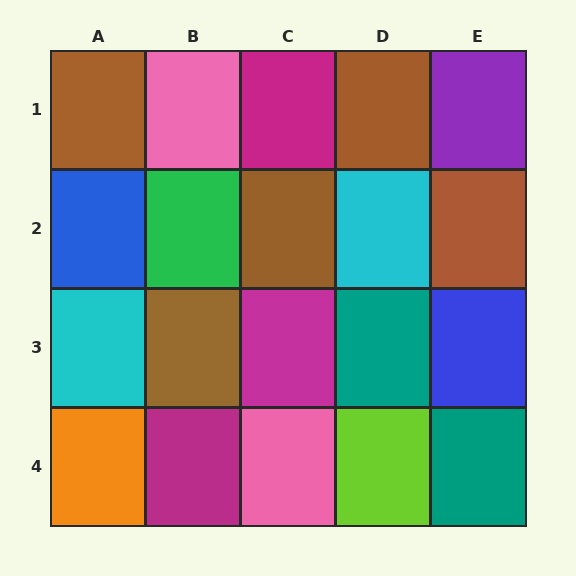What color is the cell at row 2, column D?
Cyan.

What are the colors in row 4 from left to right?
Orange, magenta, pink, lime, teal.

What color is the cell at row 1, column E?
Purple.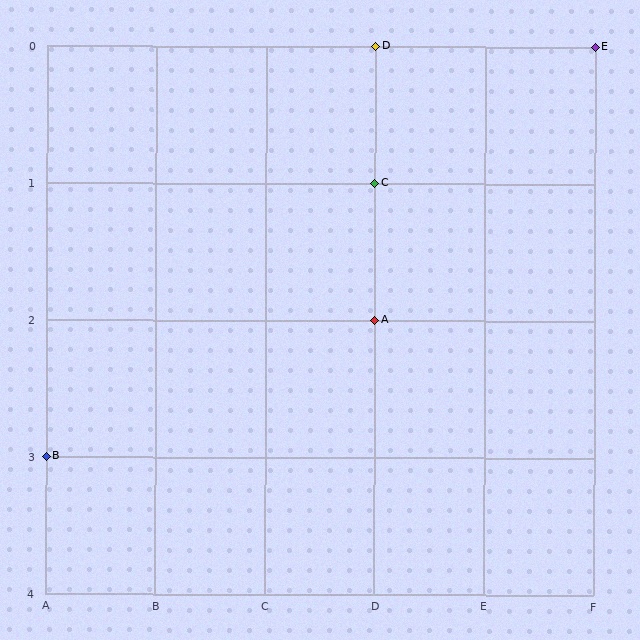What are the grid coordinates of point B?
Point B is at grid coordinates (A, 3).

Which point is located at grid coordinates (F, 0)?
Point E is at (F, 0).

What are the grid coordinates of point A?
Point A is at grid coordinates (D, 2).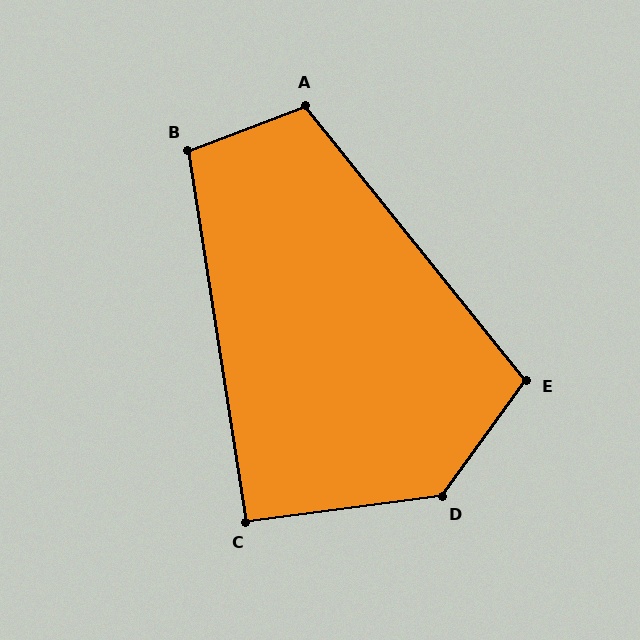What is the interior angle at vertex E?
Approximately 105 degrees (obtuse).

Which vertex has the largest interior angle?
D, at approximately 133 degrees.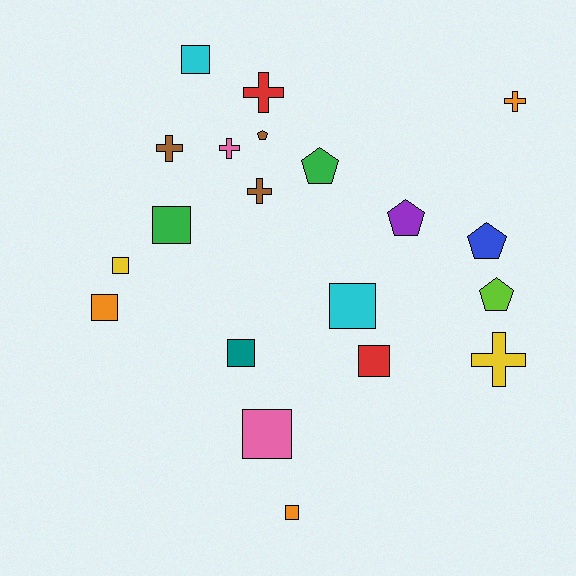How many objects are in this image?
There are 20 objects.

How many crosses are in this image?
There are 6 crosses.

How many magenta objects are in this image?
There are no magenta objects.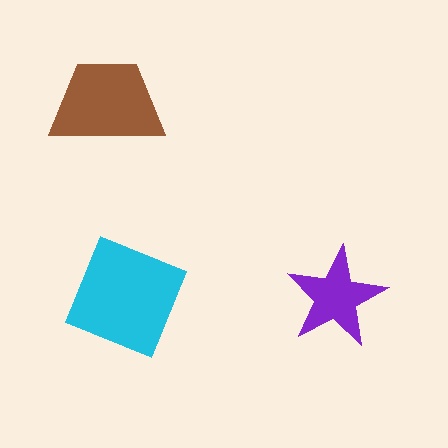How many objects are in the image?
There are 3 objects in the image.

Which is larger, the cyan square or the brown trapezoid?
The cyan square.